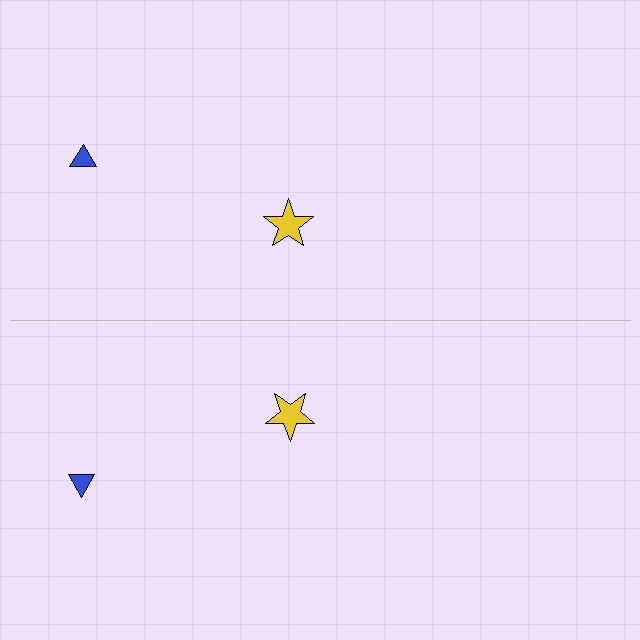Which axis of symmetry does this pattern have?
The pattern has a horizontal axis of symmetry running through the center of the image.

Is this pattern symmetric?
Yes, this pattern has bilateral (reflection) symmetry.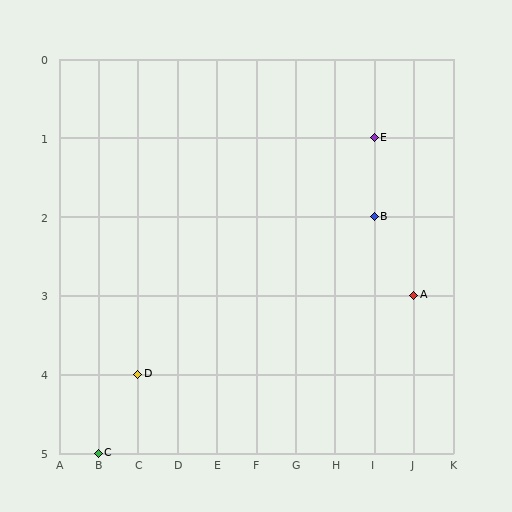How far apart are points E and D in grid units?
Points E and D are 6 columns and 3 rows apart (about 6.7 grid units diagonally).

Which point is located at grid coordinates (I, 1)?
Point E is at (I, 1).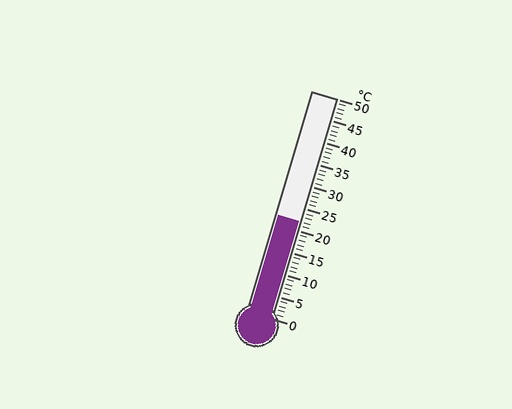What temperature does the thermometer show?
The thermometer shows approximately 22°C.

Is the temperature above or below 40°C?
The temperature is below 40°C.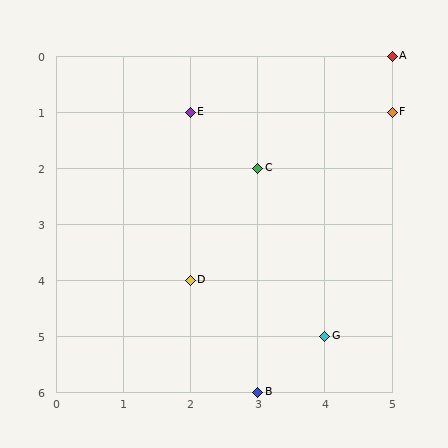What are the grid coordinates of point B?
Point B is at grid coordinates (3, 6).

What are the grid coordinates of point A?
Point A is at grid coordinates (5, 0).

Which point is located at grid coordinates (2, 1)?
Point E is at (2, 1).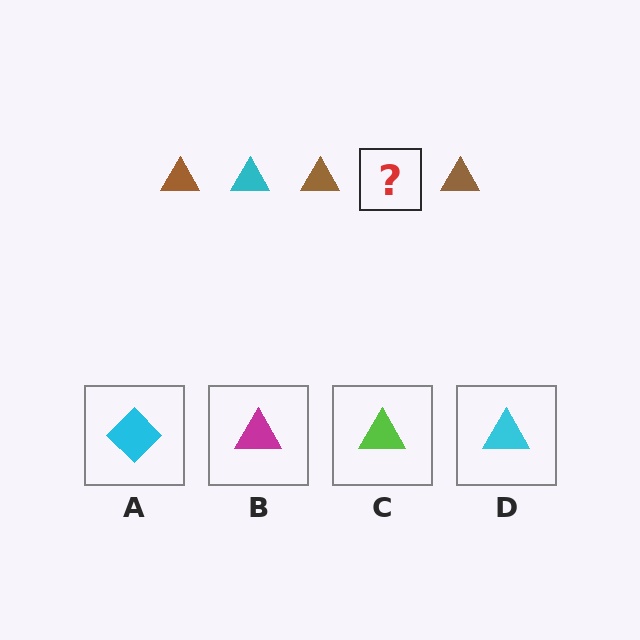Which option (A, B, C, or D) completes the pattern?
D.